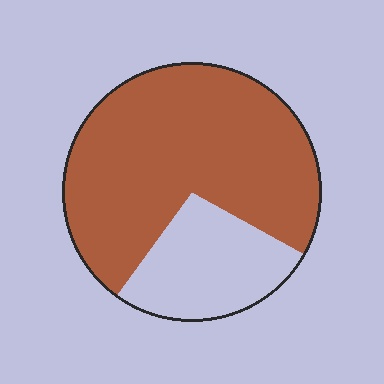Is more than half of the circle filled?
Yes.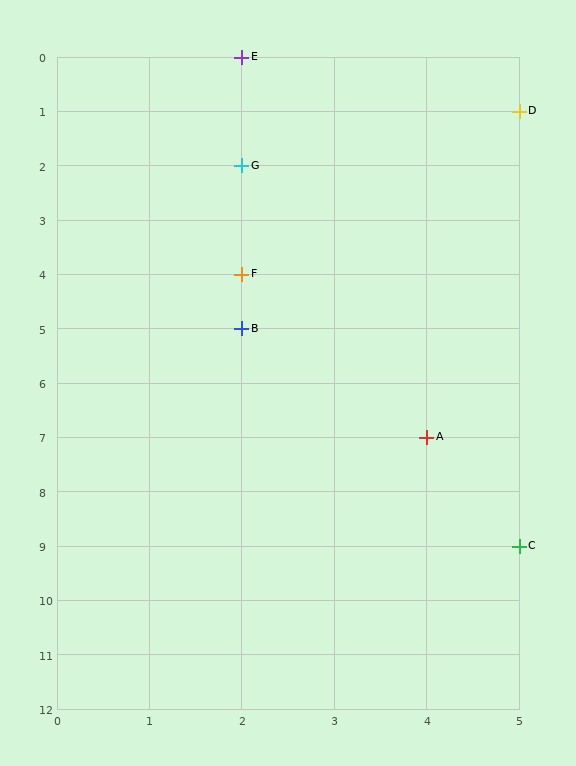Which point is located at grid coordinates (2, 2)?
Point G is at (2, 2).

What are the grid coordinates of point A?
Point A is at grid coordinates (4, 7).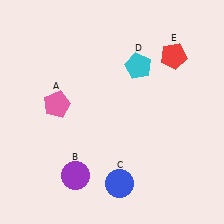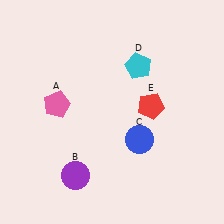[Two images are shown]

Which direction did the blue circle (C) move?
The blue circle (C) moved up.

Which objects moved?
The objects that moved are: the blue circle (C), the red pentagon (E).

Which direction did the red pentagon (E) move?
The red pentagon (E) moved down.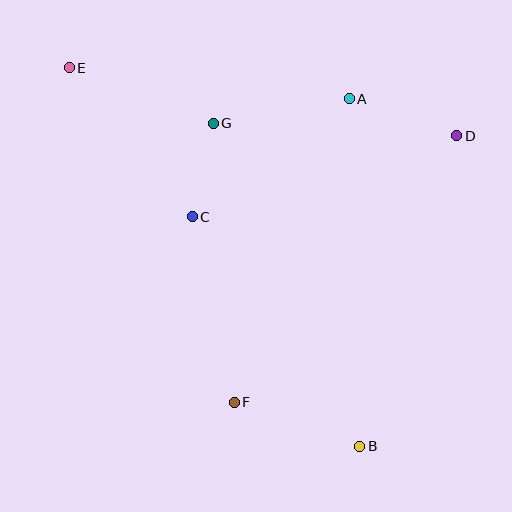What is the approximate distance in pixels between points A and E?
The distance between A and E is approximately 282 pixels.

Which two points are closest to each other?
Points C and G are closest to each other.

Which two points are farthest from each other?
Points B and E are farthest from each other.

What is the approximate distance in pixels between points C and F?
The distance between C and F is approximately 190 pixels.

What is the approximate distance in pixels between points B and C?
The distance between B and C is approximately 284 pixels.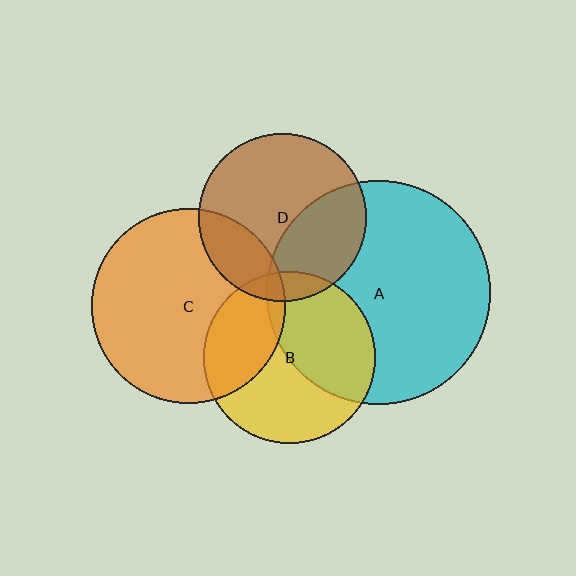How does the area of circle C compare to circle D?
Approximately 1.3 times.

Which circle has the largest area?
Circle A (cyan).